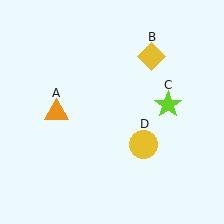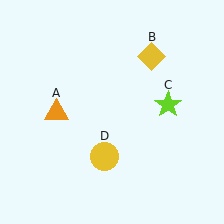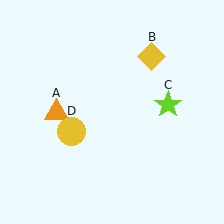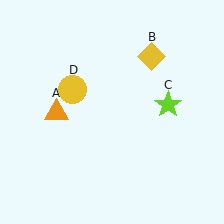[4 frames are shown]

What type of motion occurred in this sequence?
The yellow circle (object D) rotated clockwise around the center of the scene.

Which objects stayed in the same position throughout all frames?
Orange triangle (object A) and yellow diamond (object B) and lime star (object C) remained stationary.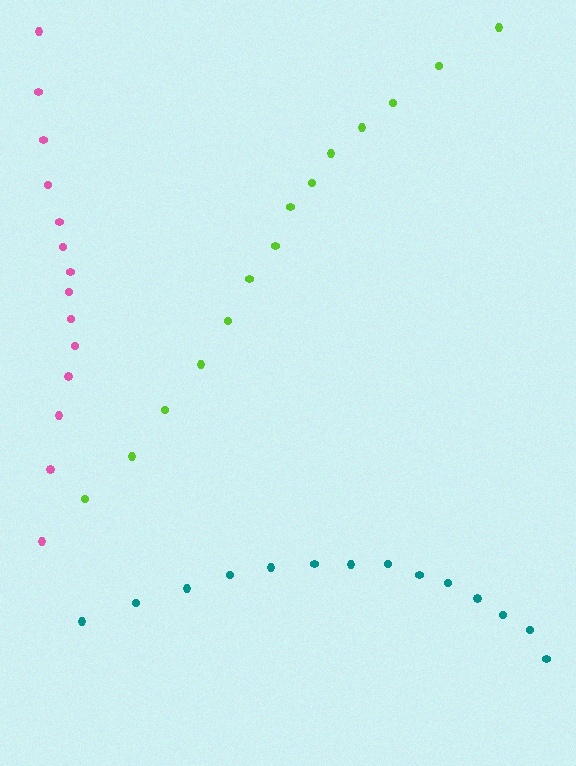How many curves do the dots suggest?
There are 3 distinct paths.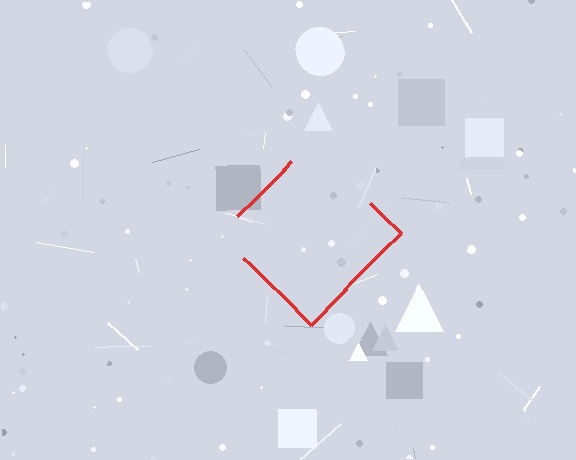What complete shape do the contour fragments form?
The contour fragments form a diamond.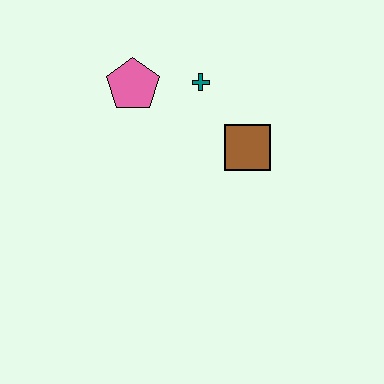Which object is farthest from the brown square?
The pink pentagon is farthest from the brown square.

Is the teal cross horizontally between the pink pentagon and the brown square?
Yes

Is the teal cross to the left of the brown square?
Yes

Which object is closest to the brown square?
The teal cross is closest to the brown square.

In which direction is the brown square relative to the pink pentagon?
The brown square is to the right of the pink pentagon.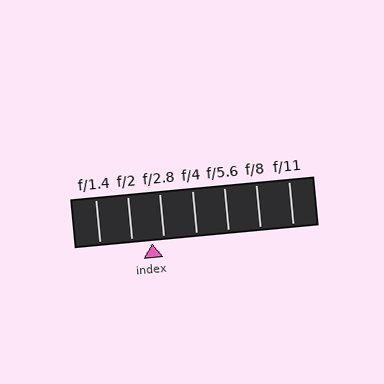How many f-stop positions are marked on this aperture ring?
There are 7 f-stop positions marked.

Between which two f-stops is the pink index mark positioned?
The index mark is between f/2 and f/2.8.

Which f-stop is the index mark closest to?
The index mark is closest to f/2.8.